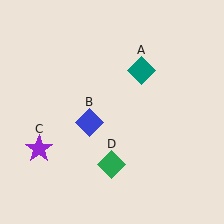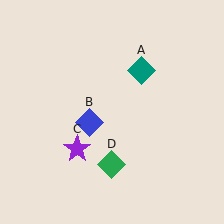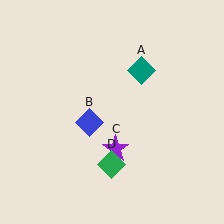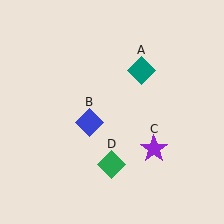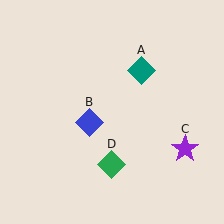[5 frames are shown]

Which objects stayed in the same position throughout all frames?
Teal diamond (object A) and blue diamond (object B) and green diamond (object D) remained stationary.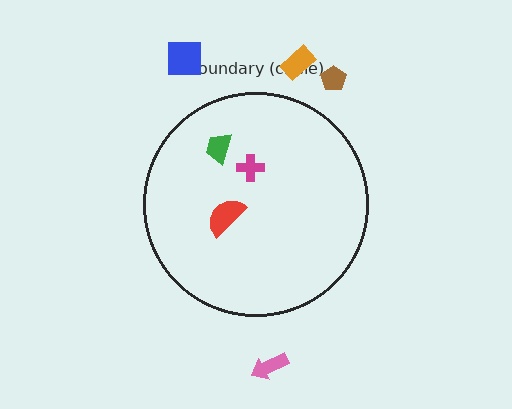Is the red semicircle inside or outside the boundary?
Inside.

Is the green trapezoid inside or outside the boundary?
Inside.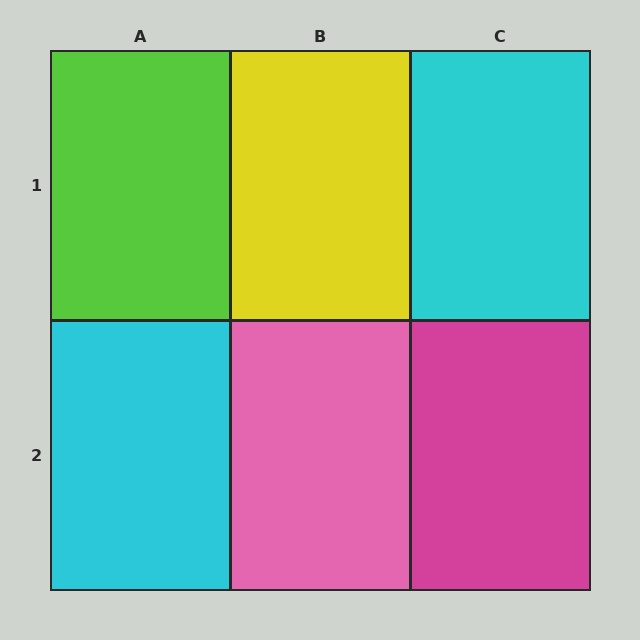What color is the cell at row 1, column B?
Yellow.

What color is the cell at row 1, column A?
Lime.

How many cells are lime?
1 cell is lime.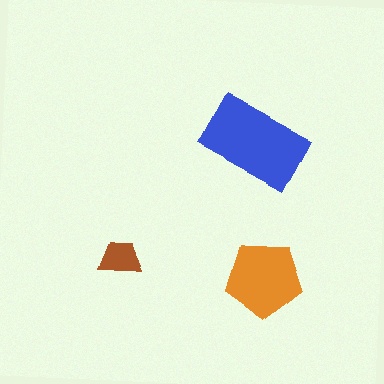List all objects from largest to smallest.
The blue rectangle, the orange pentagon, the brown trapezoid.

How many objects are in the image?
There are 3 objects in the image.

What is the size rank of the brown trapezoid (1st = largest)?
3rd.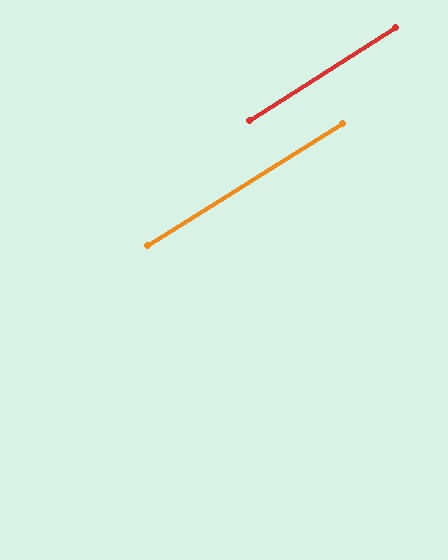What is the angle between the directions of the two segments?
Approximately 1 degree.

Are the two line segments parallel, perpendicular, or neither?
Parallel — their directions differ by only 0.7°.